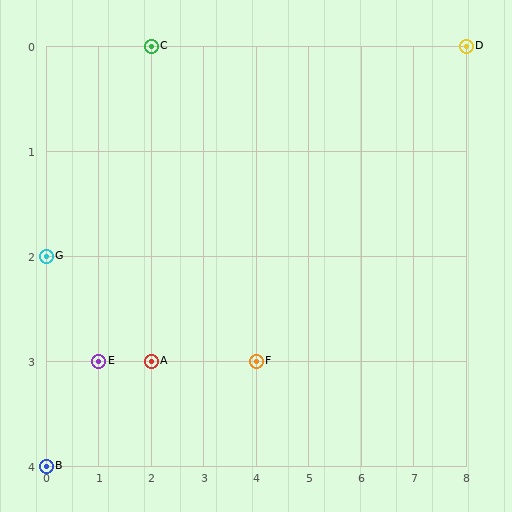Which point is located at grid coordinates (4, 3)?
Point F is at (4, 3).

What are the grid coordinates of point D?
Point D is at grid coordinates (8, 0).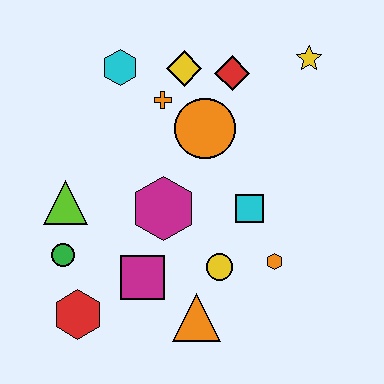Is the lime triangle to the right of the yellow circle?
No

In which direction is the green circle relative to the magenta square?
The green circle is to the left of the magenta square.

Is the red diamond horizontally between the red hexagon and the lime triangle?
No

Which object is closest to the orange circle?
The orange cross is closest to the orange circle.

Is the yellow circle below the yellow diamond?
Yes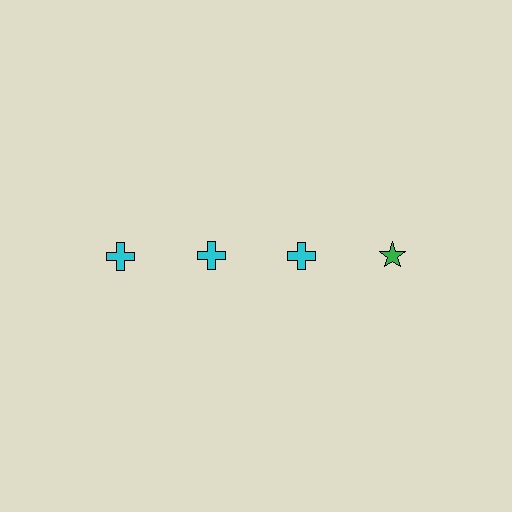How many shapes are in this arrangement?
There are 4 shapes arranged in a grid pattern.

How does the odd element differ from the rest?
It differs in both color (green instead of cyan) and shape (star instead of cross).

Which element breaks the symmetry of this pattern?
The green star in the top row, second from right column breaks the symmetry. All other shapes are cyan crosses.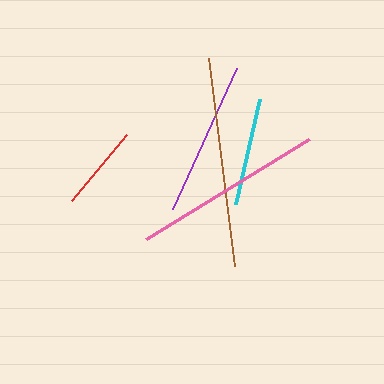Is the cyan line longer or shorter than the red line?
The cyan line is longer than the red line.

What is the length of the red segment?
The red segment is approximately 86 pixels long.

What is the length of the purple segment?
The purple segment is approximately 155 pixels long.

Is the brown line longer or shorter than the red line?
The brown line is longer than the red line.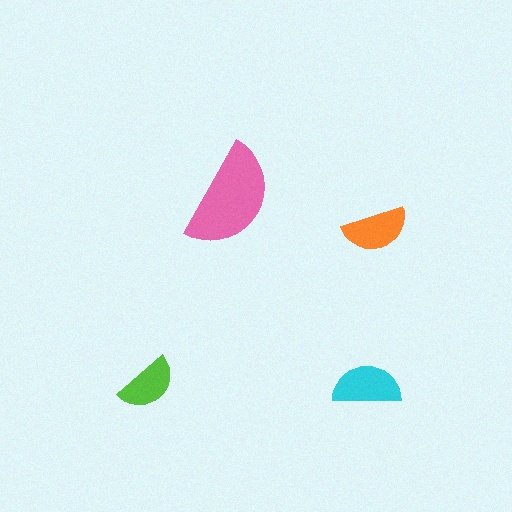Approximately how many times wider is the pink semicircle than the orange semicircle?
About 1.5 times wider.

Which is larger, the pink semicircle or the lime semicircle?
The pink one.